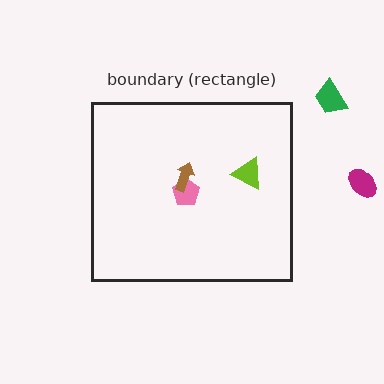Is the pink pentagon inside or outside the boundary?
Inside.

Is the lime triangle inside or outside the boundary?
Inside.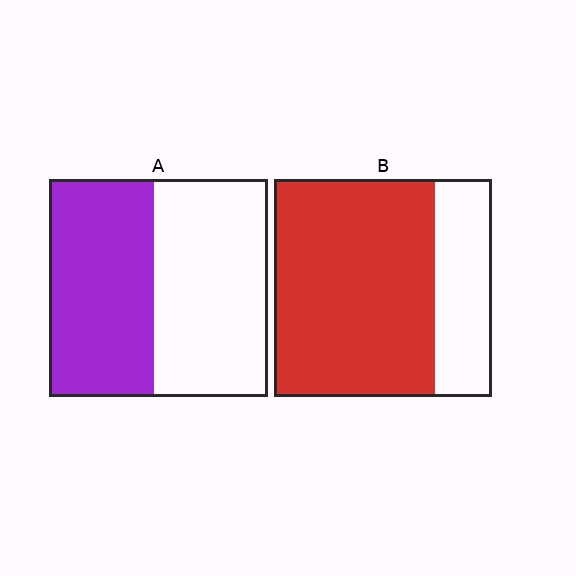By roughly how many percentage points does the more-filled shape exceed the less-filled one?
By roughly 25 percentage points (B over A).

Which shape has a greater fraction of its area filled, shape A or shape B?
Shape B.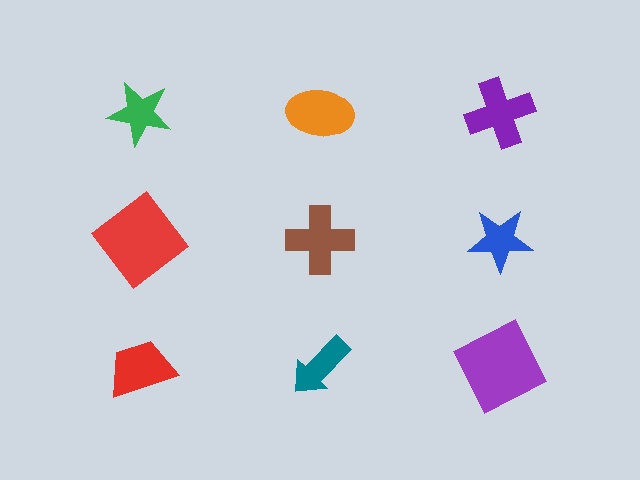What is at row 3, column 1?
A red trapezoid.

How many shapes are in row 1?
3 shapes.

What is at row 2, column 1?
A red diamond.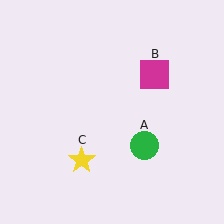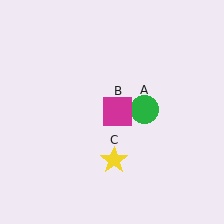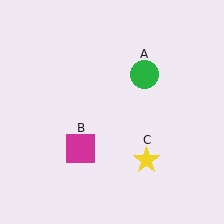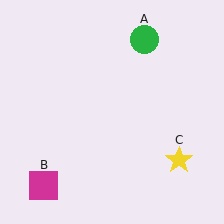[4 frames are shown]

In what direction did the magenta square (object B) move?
The magenta square (object B) moved down and to the left.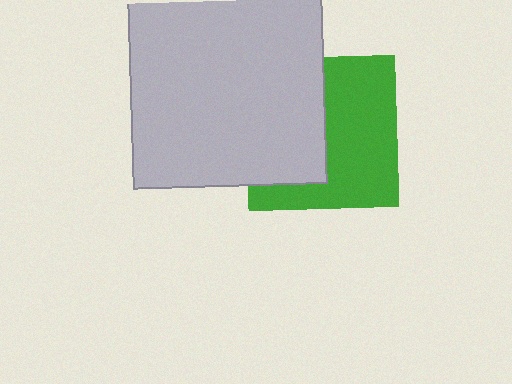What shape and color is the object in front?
The object in front is a light gray square.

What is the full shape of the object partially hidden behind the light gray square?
The partially hidden object is a green square.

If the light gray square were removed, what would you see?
You would see the complete green square.